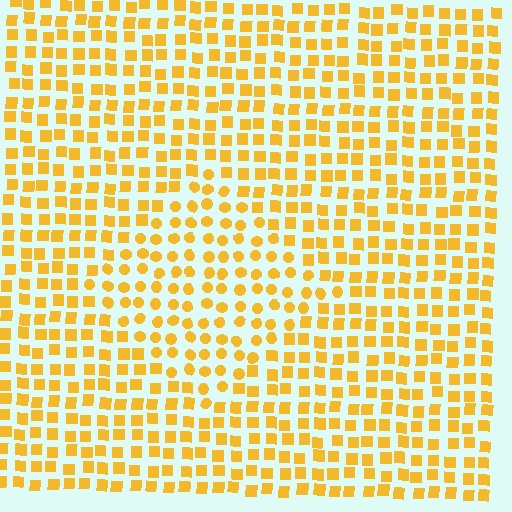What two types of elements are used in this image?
The image uses circles inside the diamond region and squares outside it.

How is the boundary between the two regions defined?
The boundary is defined by a change in element shape: circles inside vs. squares outside. All elements share the same color and spacing.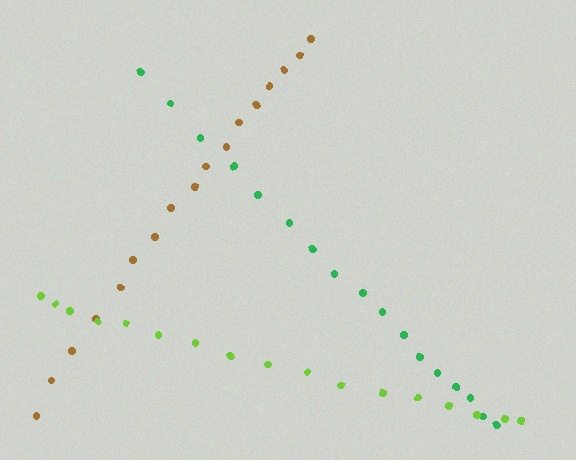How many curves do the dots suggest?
There are 3 distinct paths.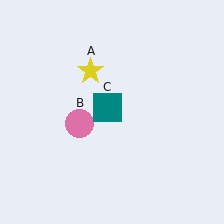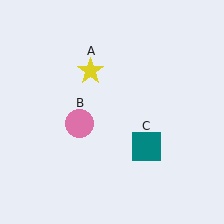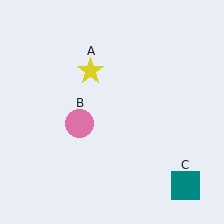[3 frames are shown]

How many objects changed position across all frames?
1 object changed position: teal square (object C).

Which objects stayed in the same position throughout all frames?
Yellow star (object A) and pink circle (object B) remained stationary.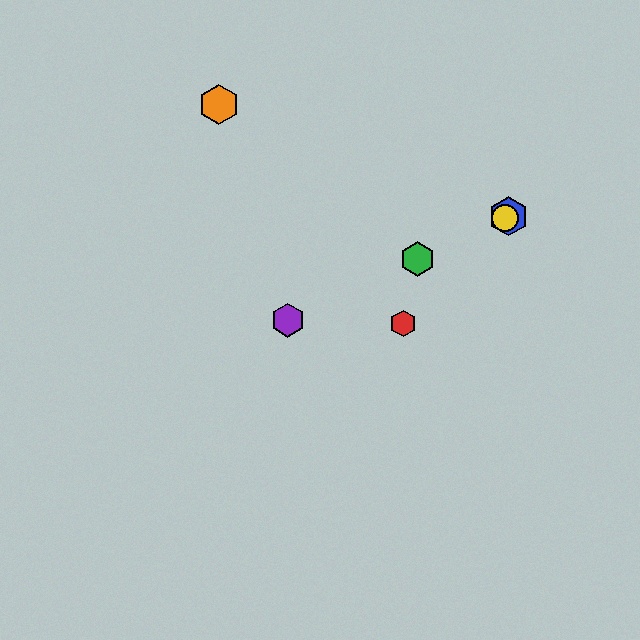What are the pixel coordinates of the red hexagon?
The red hexagon is at (403, 323).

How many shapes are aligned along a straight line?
4 shapes (the blue hexagon, the green hexagon, the yellow circle, the purple hexagon) are aligned along a straight line.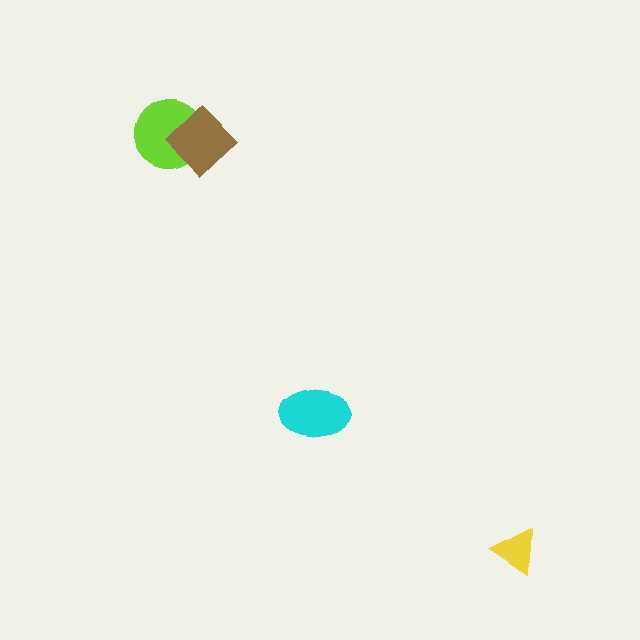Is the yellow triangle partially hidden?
No, no other shape covers it.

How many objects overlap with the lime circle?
1 object overlaps with the lime circle.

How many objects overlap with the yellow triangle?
0 objects overlap with the yellow triangle.